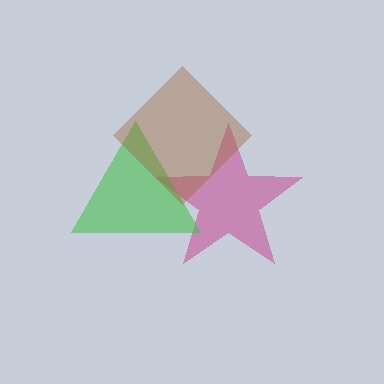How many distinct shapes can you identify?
There are 3 distinct shapes: a magenta star, a green triangle, a brown diamond.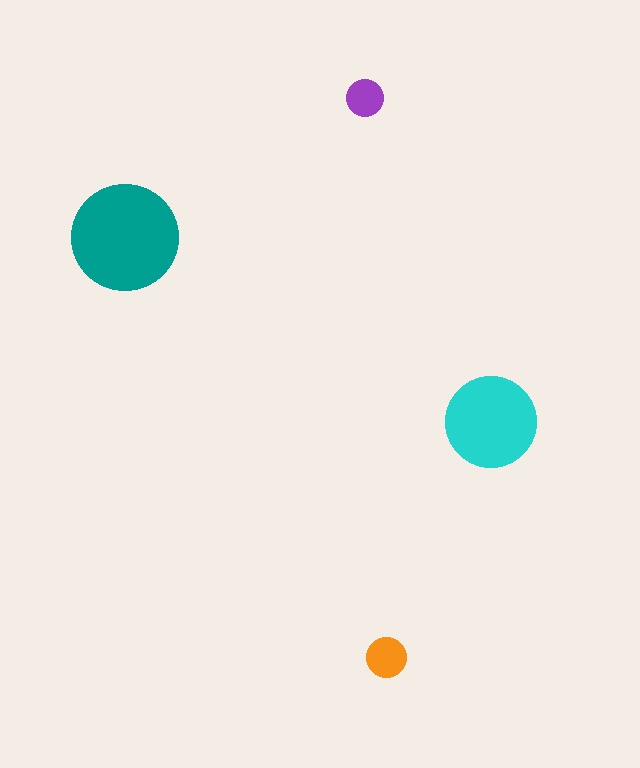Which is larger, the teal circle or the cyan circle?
The teal one.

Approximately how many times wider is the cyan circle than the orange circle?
About 2.5 times wider.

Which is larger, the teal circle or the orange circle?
The teal one.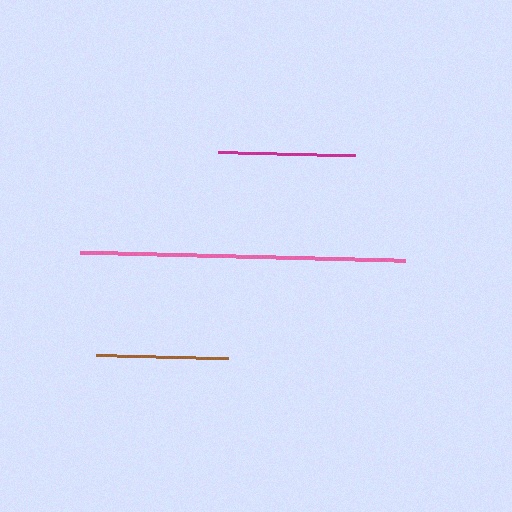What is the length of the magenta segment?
The magenta segment is approximately 136 pixels long.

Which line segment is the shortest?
The brown line is the shortest at approximately 132 pixels.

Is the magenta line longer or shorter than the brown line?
The magenta line is longer than the brown line.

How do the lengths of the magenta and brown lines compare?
The magenta and brown lines are approximately the same length.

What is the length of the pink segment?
The pink segment is approximately 325 pixels long.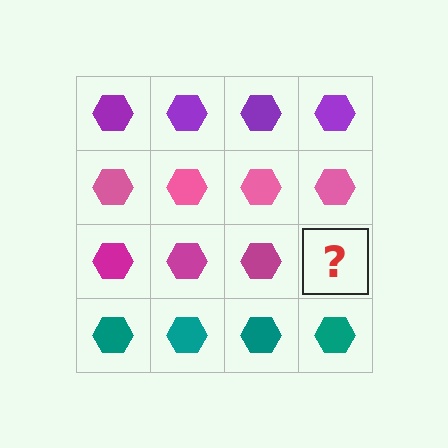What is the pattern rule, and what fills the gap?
The rule is that each row has a consistent color. The gap should be filled with a magenta hexagon.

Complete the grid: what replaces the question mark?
The question mark should be replaced with a magenta hexagon.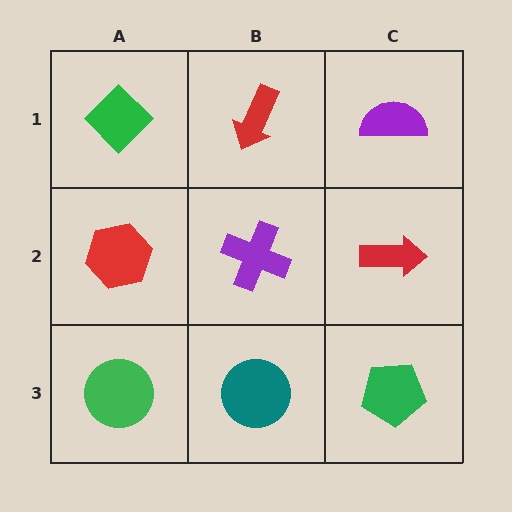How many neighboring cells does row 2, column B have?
4.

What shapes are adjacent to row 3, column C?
A red arrow (row 2, column C), a teal circle (row 3, column B).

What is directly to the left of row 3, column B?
A green circle.